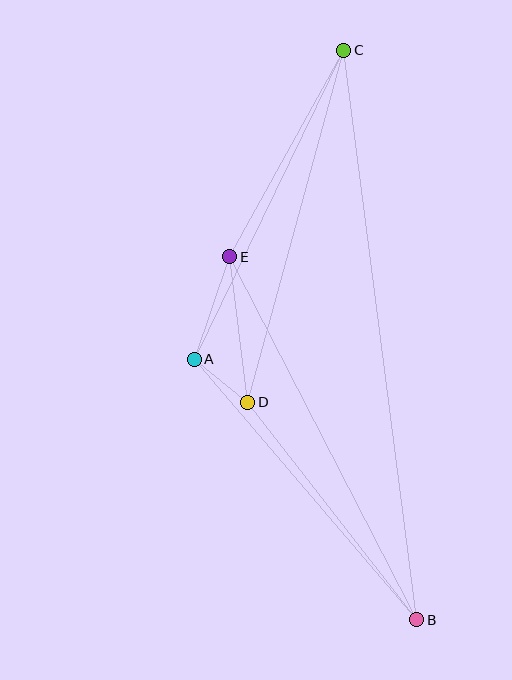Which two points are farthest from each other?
Points B and C are farthest from each other.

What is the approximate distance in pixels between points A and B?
The distance between A and B is approximately 343 pixels.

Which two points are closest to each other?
Points A and D are closest to each other.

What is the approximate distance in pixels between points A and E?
The distance between A and E is approximately 108 pixels.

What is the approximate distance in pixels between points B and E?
The distance between B and E is approximately 408 pixels.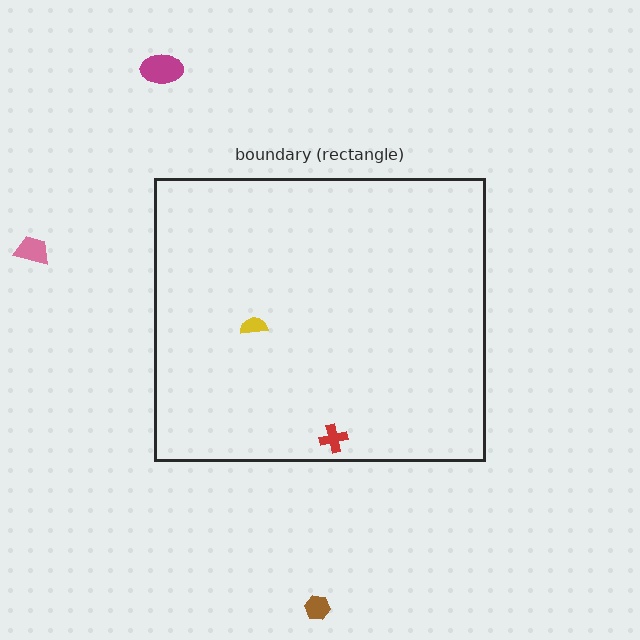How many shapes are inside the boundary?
2 inside, 3 outside.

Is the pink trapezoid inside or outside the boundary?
Outside.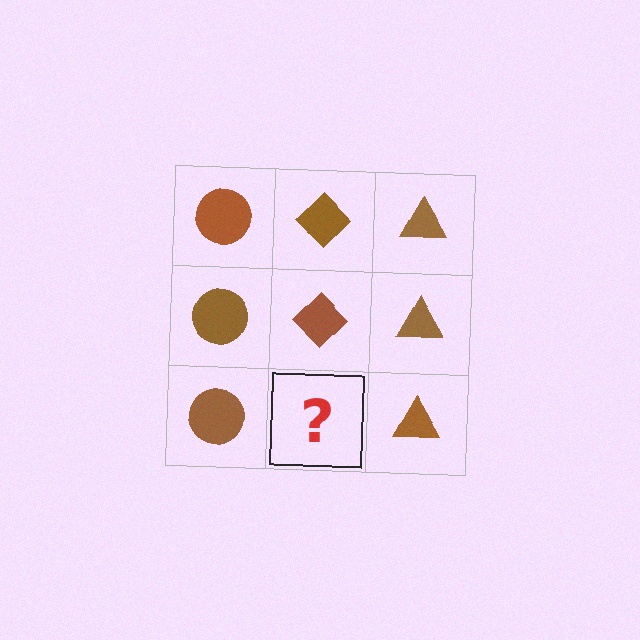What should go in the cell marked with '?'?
The missing cell should contain a brown diamond.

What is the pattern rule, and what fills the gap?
The rule is that each column has a consistent shape. The gap should be filled with a brown diamond.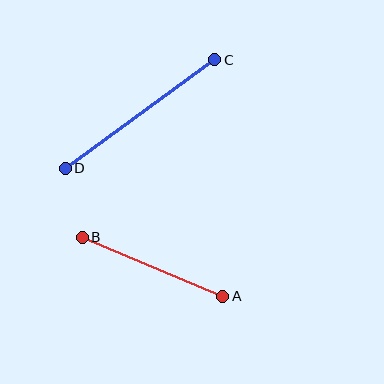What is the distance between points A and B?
The distance is approximately 152 pixels.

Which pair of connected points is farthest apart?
Points C and D are farthest apart.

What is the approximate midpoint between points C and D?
The midpoint is at approximately (140, 114) pixels.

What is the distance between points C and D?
The distance is approximately 185 pixels.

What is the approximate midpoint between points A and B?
The midpoint is at approximately (152, 267) pixels.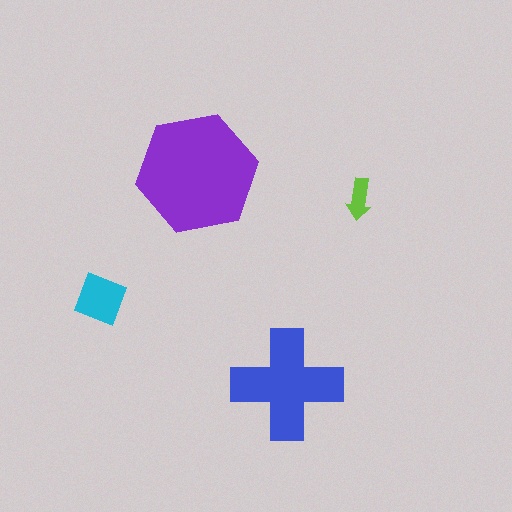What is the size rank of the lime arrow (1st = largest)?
4th.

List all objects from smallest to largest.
The lime arrow, the cyan diamond, the blue cross, the purple hexagon.